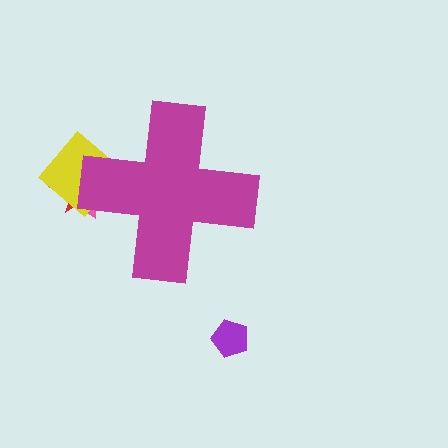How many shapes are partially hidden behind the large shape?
3 shapes are partially hidden.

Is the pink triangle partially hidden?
Yes, the pink triangle is partially hidden behind the magenta cross.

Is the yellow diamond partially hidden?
Yes, the yellow diamond is partially hidden behind the magenta cross.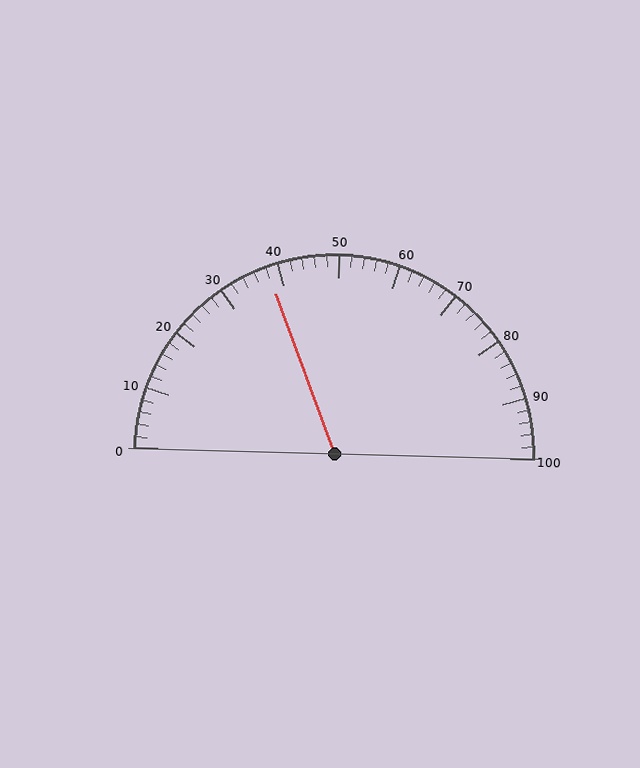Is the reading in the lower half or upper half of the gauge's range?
The reading is in the lower half of the range (0 to 100).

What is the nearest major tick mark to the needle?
The nearest major tick mark is 40.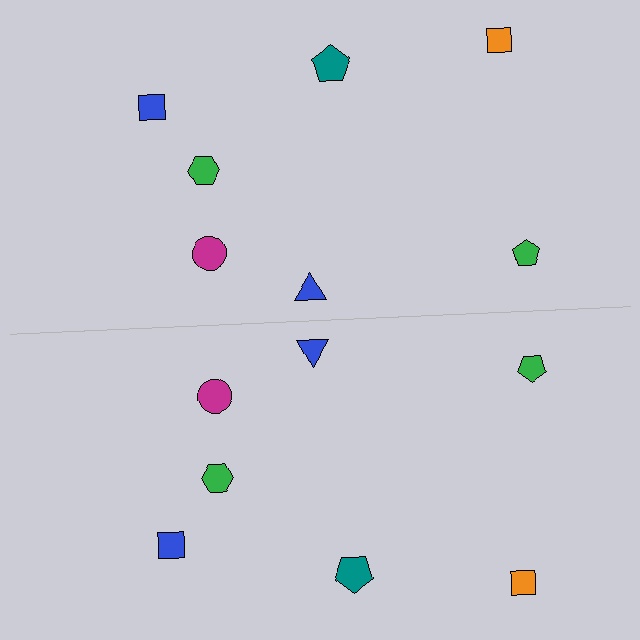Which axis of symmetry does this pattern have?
The pattern has a horizontal axis of symmetry running through the center of the image.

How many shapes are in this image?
There are 14 shapes in this image.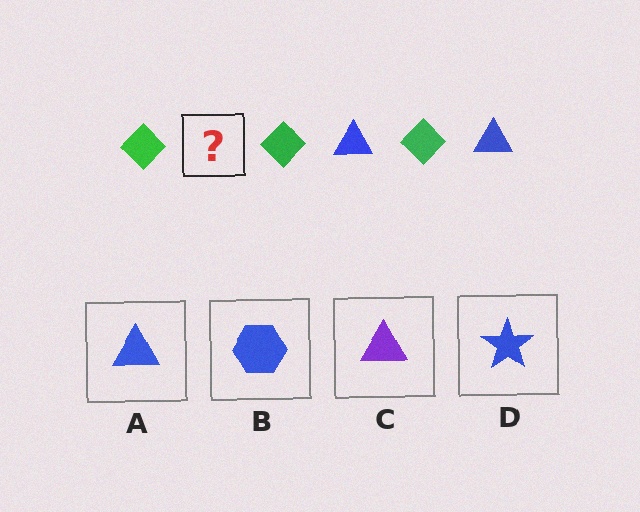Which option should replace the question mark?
Option A.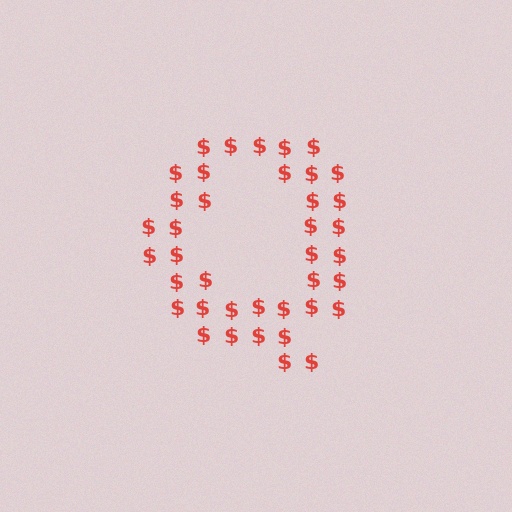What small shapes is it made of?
It is made of small dollar signs.